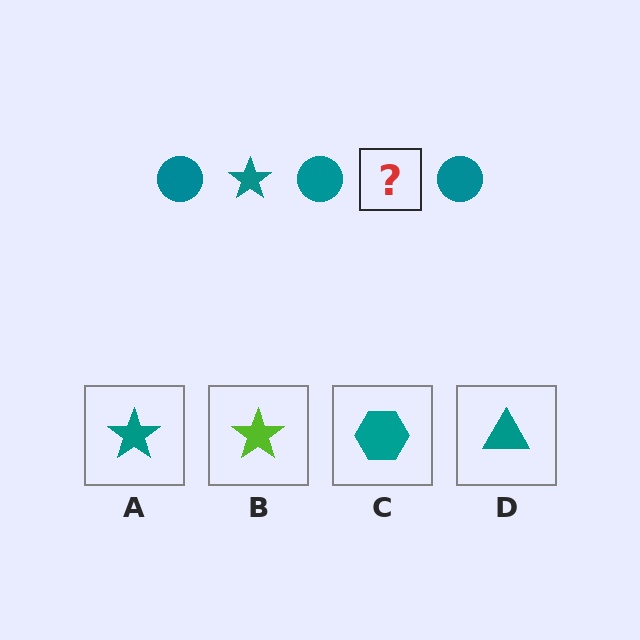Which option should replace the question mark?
Option A.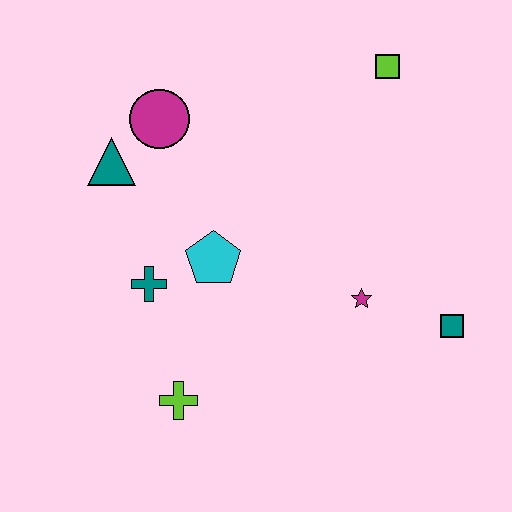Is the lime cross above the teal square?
No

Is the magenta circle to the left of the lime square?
Yes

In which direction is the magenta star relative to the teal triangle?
The magenta star is to the right of the teal triangle.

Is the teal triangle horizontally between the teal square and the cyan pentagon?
No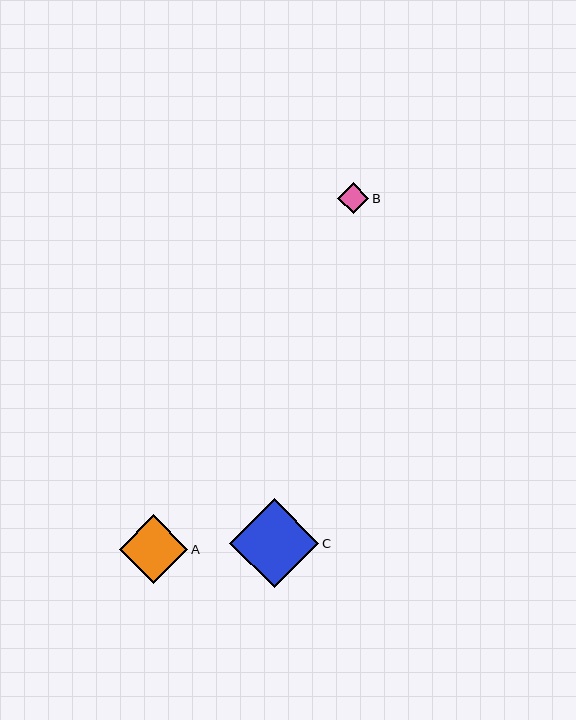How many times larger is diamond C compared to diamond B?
Diamond C is approximately 2.9 times the size of diamond B.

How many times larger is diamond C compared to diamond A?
Diamond C is approximately 1.3 times the size of diamond A.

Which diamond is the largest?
Diamond C is the largest with a size of approximately 89 pixels.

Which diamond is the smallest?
Diamond B is the smallest with a size of approximately 31 pixels.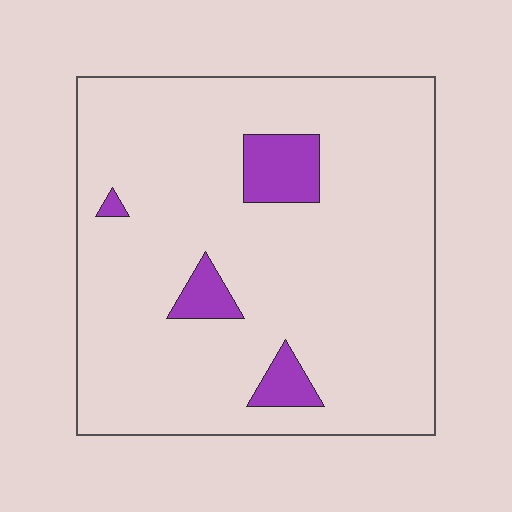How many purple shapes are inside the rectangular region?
4.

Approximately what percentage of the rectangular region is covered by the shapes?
Approximately 10%.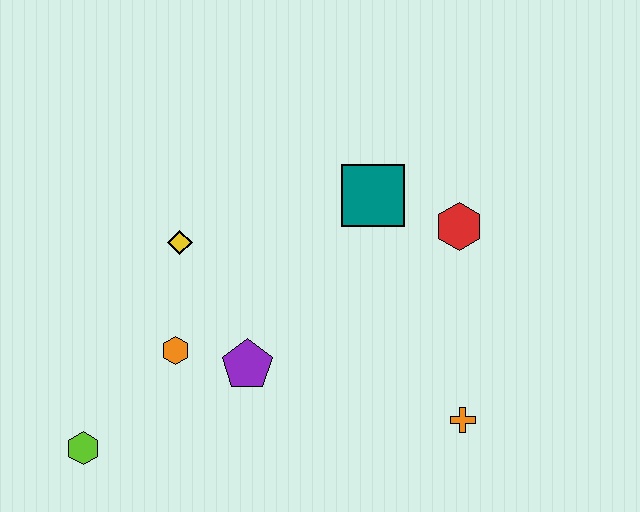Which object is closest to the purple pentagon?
The orange hexagon is closest to the purple pentagon.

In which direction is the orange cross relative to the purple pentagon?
The orange cross is to the right of the purple pentagon.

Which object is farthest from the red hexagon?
The lime hexagon is farthest from the red hexagon.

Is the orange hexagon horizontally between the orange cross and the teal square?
No